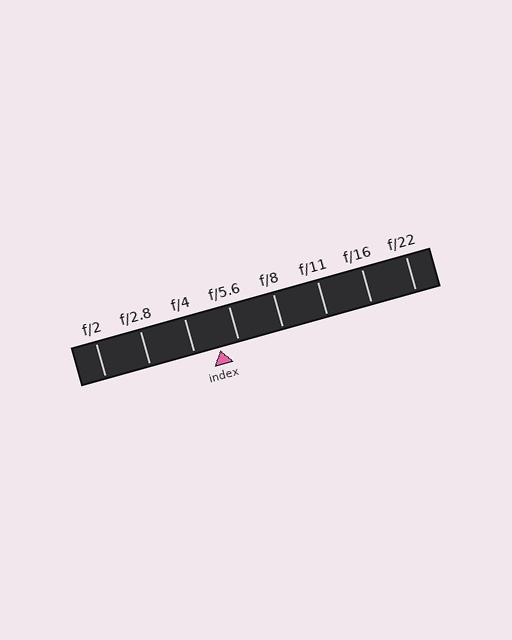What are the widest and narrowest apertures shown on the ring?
The widest aperture shown is f/2 and the narrowest is f/22.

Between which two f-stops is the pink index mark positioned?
The index mark is between f/4 and f/5.6.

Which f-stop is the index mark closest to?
The index mark is closest to f/5.6.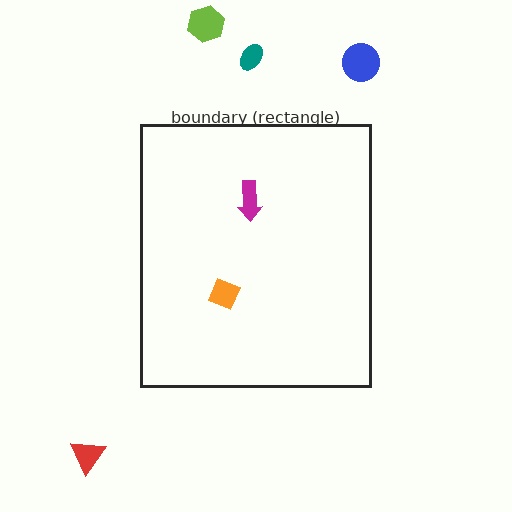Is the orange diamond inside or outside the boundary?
Inside.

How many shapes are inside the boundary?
2 inside, 4 outside.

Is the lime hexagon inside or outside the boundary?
Outside.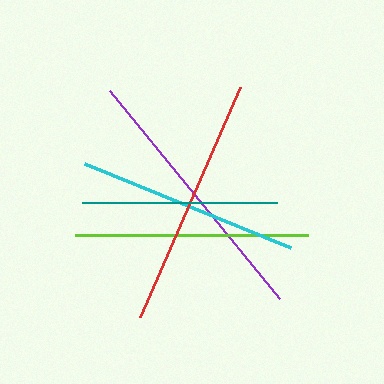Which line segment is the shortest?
The teal line is the shortest at approximately 196 pixels.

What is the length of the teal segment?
The teal segment is approximately 196 pixels long.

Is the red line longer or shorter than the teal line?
The red line is longer than the teal line.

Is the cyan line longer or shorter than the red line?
The red line is longer than the cyan line.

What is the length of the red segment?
The red segment is approximately 251 pixels long.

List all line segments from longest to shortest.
From longest to shortest: purple, red, lime, cyan, teal.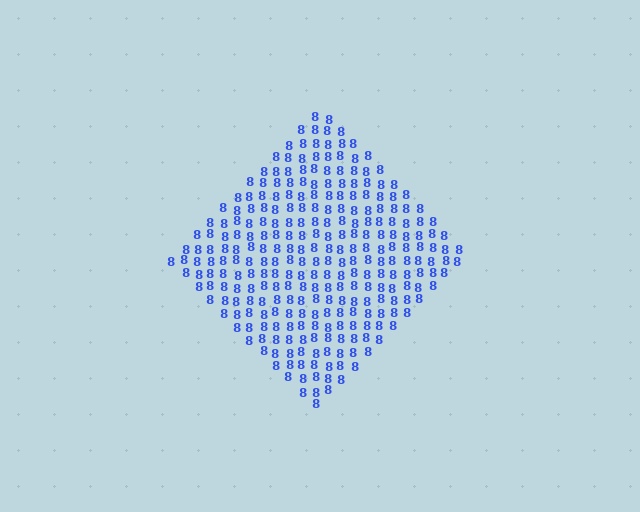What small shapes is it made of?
It is made of small digit 8's.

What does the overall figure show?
The overall figure shows a diamond.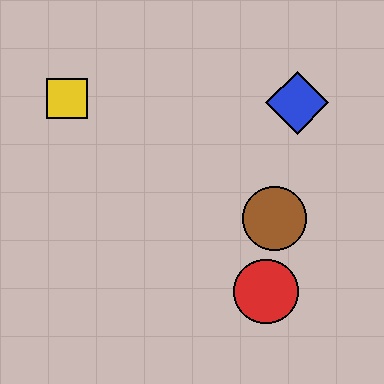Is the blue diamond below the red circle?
No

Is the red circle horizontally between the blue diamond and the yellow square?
Yes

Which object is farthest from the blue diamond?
The yellow square is farthest from the blue diamond.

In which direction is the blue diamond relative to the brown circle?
The blue diamond is above the brown circle.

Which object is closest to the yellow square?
The blue diamond is closest to the yellow square.